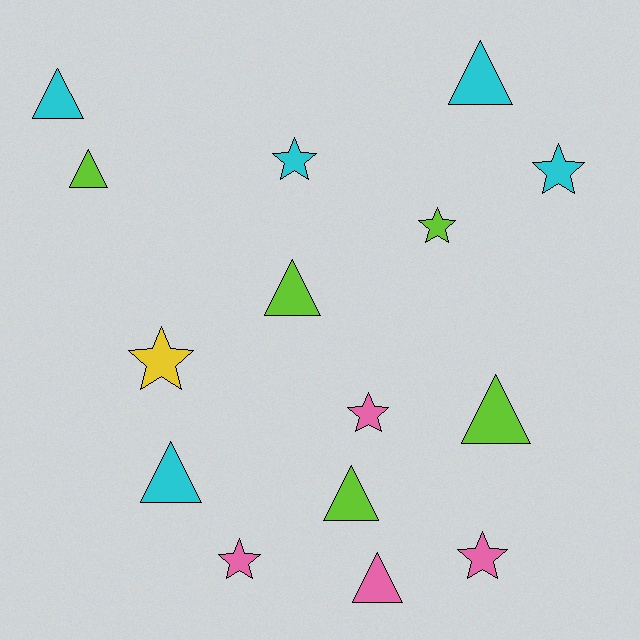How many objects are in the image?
There are 15 objects.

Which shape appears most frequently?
Triangle, with 8 objects.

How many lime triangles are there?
There are 4 lime triangles.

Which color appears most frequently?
Lime, with 5 objects.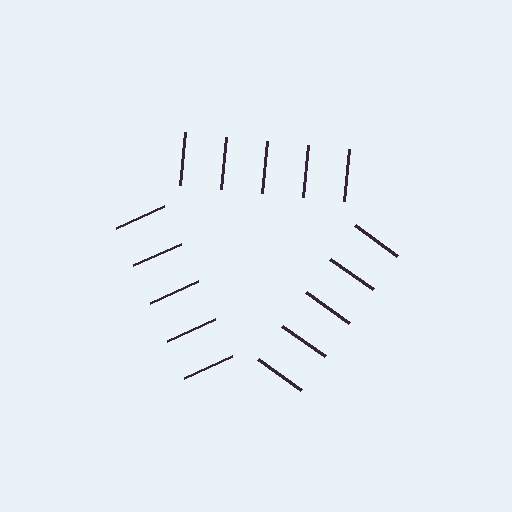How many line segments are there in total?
15 — 5 along each of the 3 edges.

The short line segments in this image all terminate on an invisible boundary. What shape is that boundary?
An illusory triangle — the line segments terminate on its edges but no continuous stroke is drawn.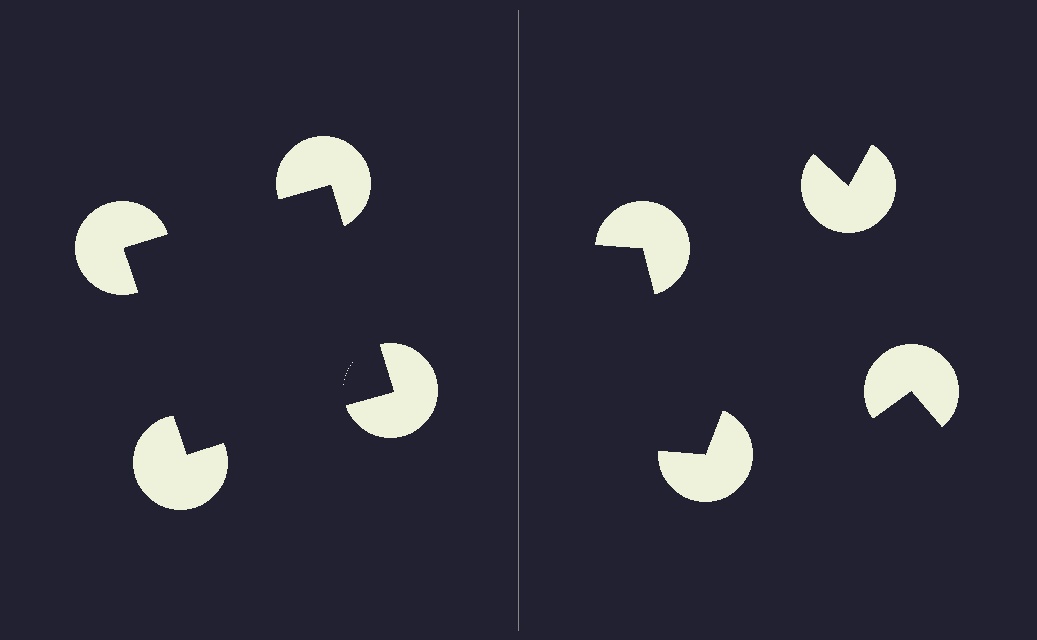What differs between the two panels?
The pac-man discs are positioned identically on both sides; only the wedge orientations differ. On the left they align to a square; on the right they are misaligned.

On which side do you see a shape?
An illusory square appears on the left side. On the right side the wedge cuts are rotated, so no coherent shape forms.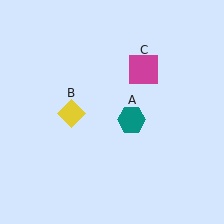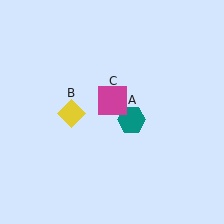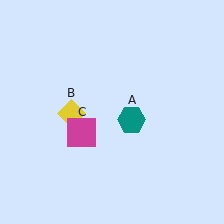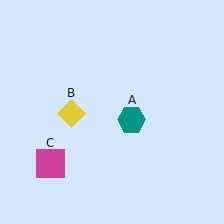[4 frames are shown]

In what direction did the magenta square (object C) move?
The magenta square (object C) moved down and to the left.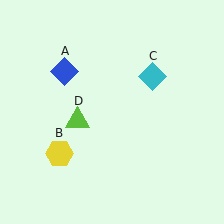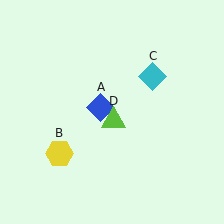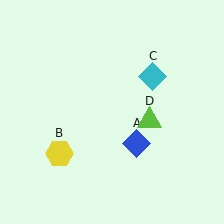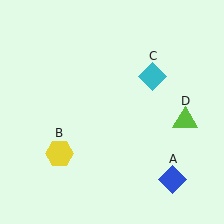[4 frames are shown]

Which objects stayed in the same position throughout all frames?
Yellow hexagon (object B) and cyan diamond (object C) remained stationary.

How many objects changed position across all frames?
2 objects changed position: blue diamond (object A), lime triangle (object D).